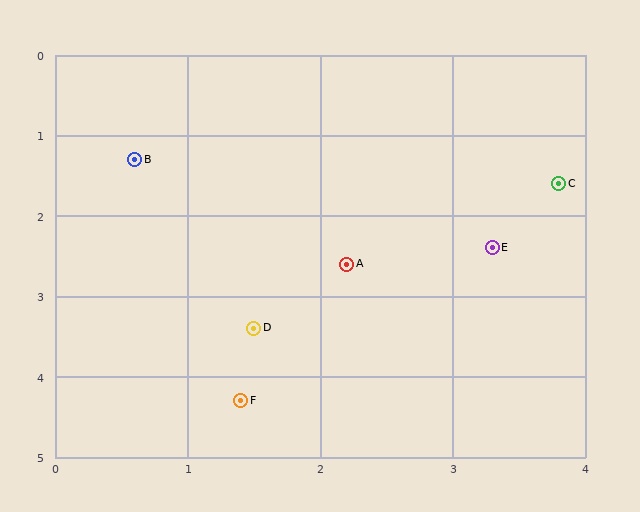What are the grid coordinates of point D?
Point D is at approximately (1.5, 3.4).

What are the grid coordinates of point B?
Point B is at approximately (0.6, 1.3).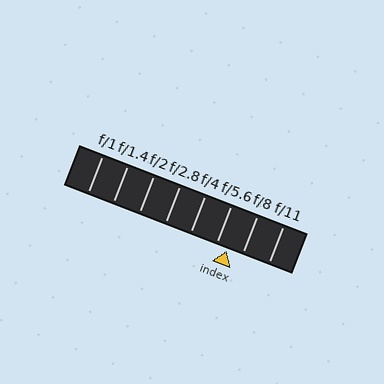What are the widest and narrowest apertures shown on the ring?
The widest aperture shown is f/1 and the narrowest is f/11.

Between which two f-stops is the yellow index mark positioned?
The index mark is between f/5.6 and f/8.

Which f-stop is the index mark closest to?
The index mark is closest to f/5.6.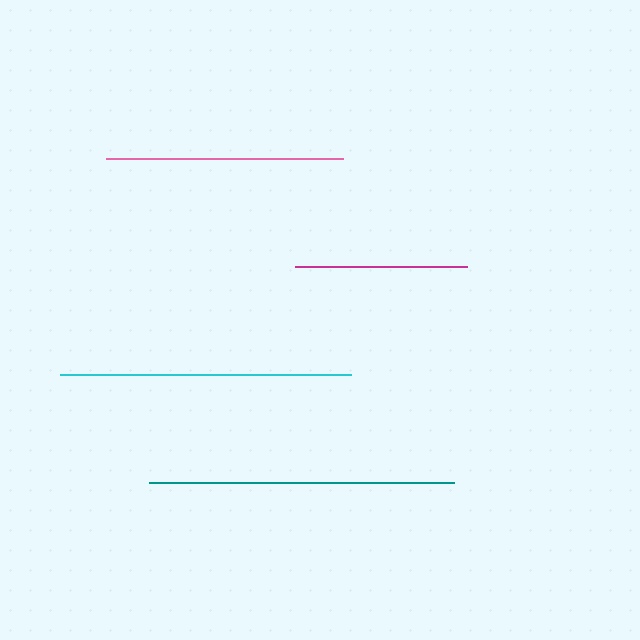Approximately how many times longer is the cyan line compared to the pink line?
The cyan line is approximately 1.2 times the length of the pink line.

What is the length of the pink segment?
The pink segment is approximately 237 pixels long.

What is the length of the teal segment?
The teal segment is approximately 304 pixels long.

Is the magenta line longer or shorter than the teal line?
The teal line is longer than the magenta line.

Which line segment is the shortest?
The magenta line is the shortest at approximately 172 pixels.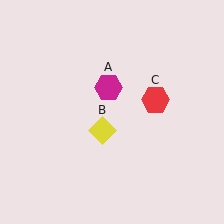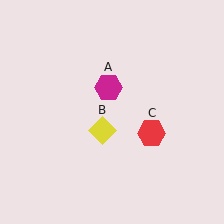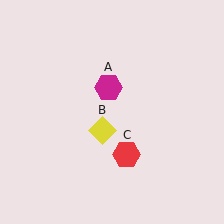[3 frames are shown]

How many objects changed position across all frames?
1 object changed position: red hexagon (object C).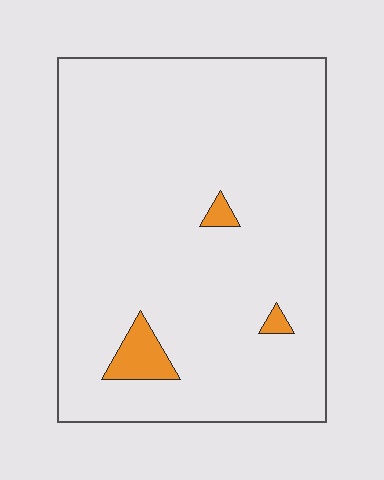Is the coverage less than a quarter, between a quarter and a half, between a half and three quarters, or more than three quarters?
Less than a quarter.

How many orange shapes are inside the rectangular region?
3.